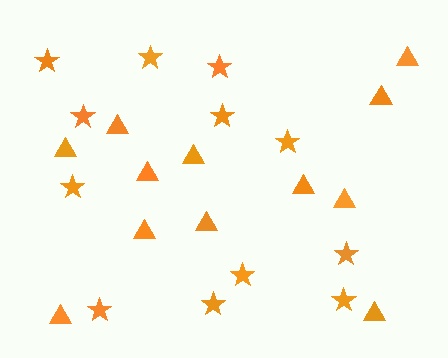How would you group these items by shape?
There are 2 groups: one group of stars (12) and one group of triangles (12).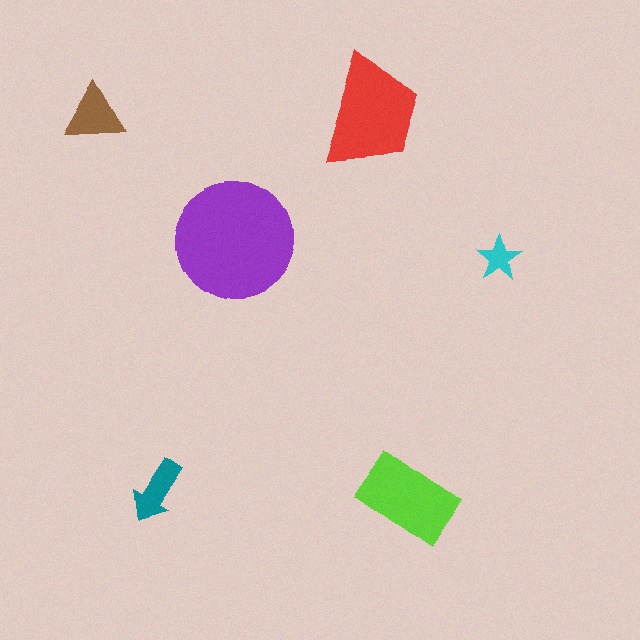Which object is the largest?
The purple circle.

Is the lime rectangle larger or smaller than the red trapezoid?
Smaller.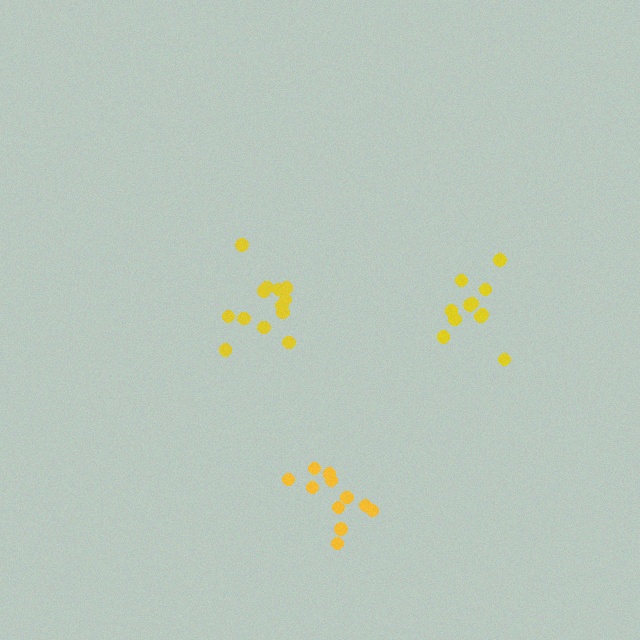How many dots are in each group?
Group 1: 11 dots, Group 2: 13 dots, Group 3: 11 dots (35 total).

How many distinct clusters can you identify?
There are 3 distinct clusters.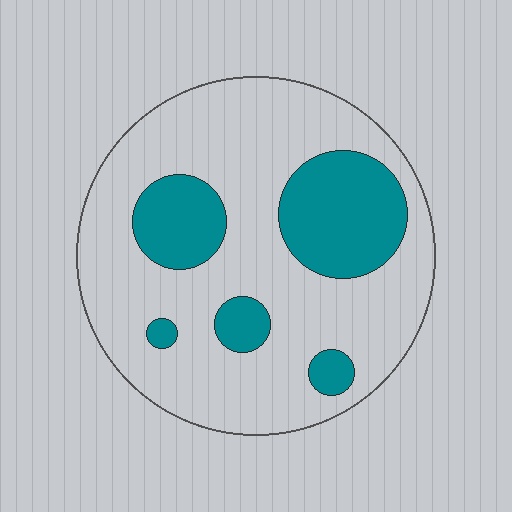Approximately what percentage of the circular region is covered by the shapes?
Approximately 25%.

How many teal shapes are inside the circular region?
5.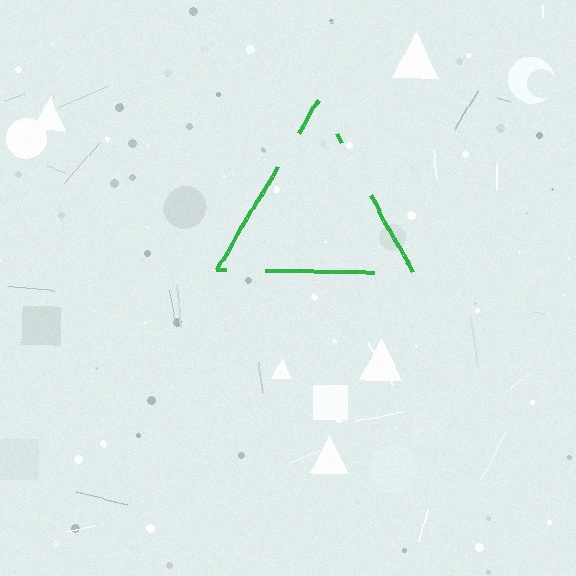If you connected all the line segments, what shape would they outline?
They would outline a triangle.